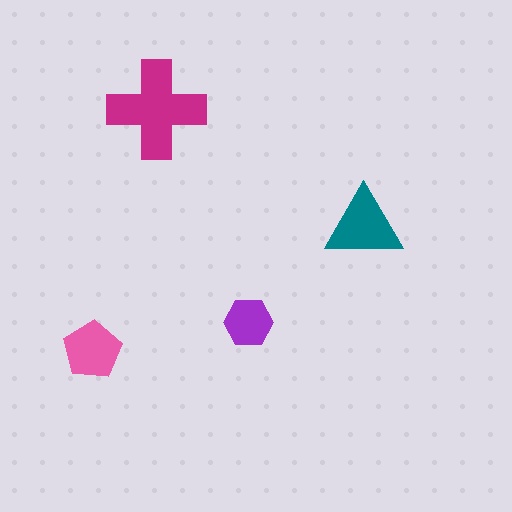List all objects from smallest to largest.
The purple hexagon, the pink pentagon, the teal triangle, the magenta cross.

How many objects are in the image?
There are 4 objects in the image.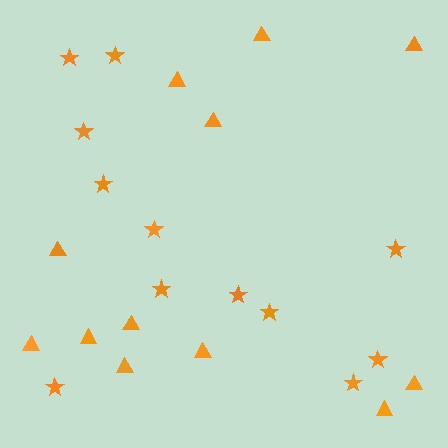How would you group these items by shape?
There are 2 groups: one group of stars (12) and one group of triangles (12).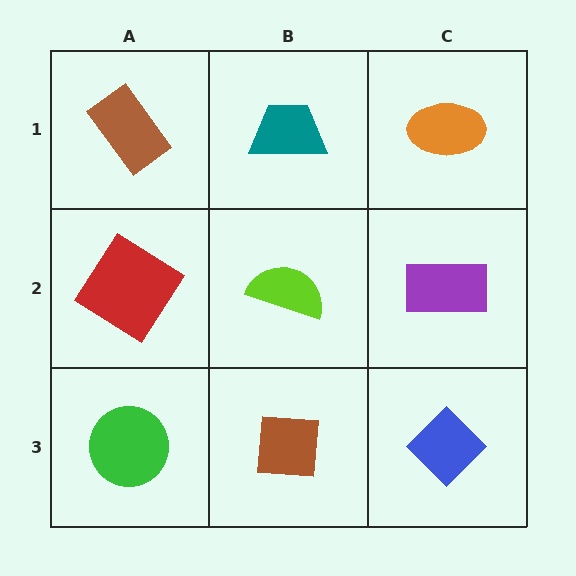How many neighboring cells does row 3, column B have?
3.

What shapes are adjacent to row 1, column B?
A lime semicircle (row 2, column B), a brown rectangle (row 1, column A), an orange ellipse (row 1, column C).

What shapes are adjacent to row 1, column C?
A purple rectangle (row 2, column C), a teal trapezoid (row 1, column B).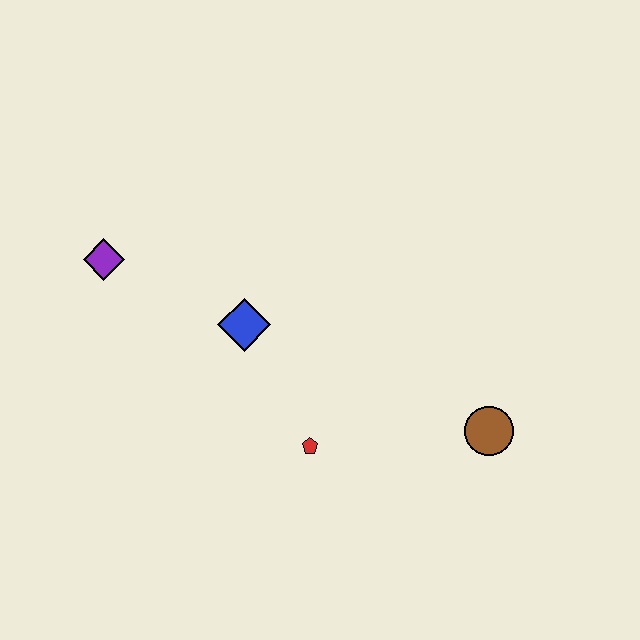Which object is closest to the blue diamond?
The red pentagon is closest to the blue diamond.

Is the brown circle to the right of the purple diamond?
Yes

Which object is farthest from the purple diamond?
The brown circle is farthest from the purple diamond.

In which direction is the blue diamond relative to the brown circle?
The blue diamond is to the left of the brown circle.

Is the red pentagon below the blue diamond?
Yes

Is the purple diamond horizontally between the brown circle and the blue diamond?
No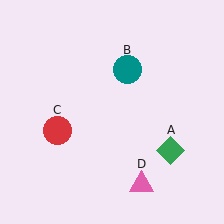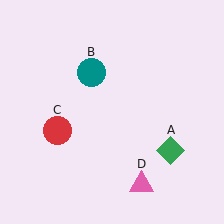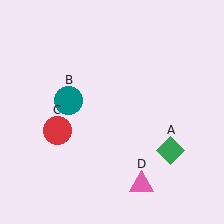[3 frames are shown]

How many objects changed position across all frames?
1 object changed position: teal circle (object B).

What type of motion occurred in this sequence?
The teal circle (object B) rotated counterclockwise around the center of the scene.